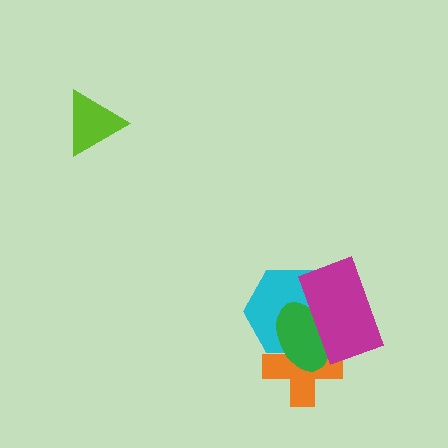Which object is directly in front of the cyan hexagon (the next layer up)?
The green ellipse is directly in front of the cyan hexagon.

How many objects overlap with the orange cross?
3 objects overlap with the orange cross.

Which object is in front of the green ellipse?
The magenta rectangle is in front of the green ellipse.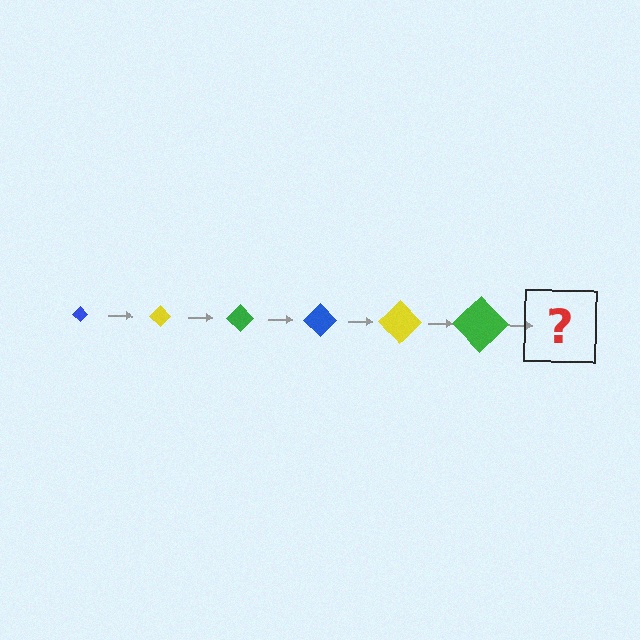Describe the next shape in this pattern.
It should be a blue diamond, larger than the previous one.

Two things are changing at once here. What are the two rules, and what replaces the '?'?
The two rules are that the diamond grows larger each step and the color cycles through blue, yellow, and green. The '?' should be a blue diamond, larger than the previous one.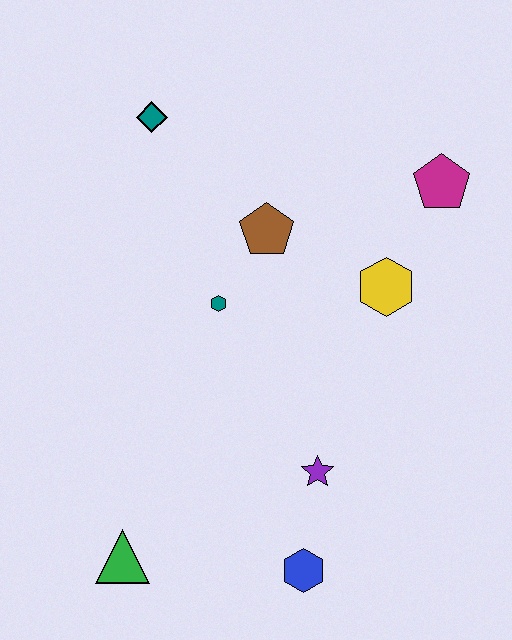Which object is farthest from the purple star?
The teal diamond is farthest from the purple star.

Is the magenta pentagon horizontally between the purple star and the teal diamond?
No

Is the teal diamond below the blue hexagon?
No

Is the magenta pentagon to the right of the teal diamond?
Yes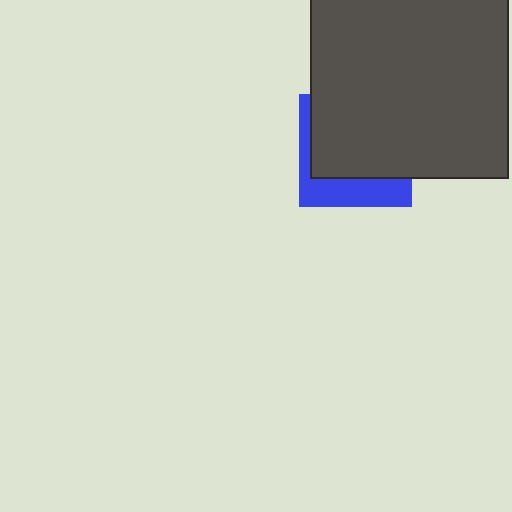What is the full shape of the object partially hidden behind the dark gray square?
The partially hidden object is a blue square.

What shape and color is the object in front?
The object in front is a dark gray square.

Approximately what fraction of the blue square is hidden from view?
Roughly 69% of the blue square is hidden behind the dark gray square.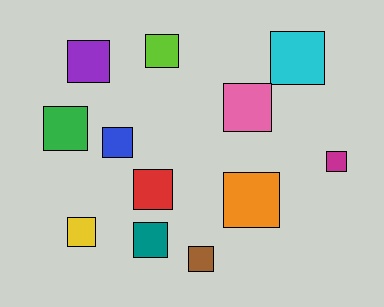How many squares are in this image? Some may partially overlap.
There are 12 squares.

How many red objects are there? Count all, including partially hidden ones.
There is 1 red object.